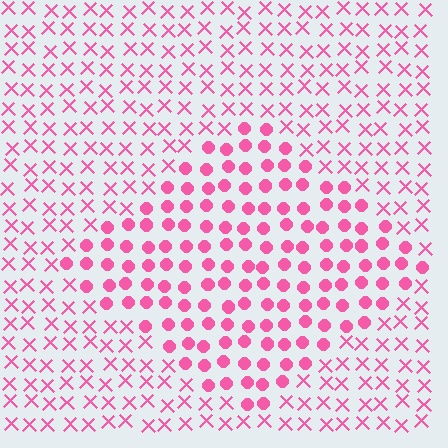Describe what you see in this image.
The image is filled with small pink elements arranged in a uniform grid. A diamond-shaped region contains circles, while the surrounding area contains X marks. The boundary is defined purely by the change in element shape.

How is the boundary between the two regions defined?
The boundary is defined by a change in element shape: circles inside vs. X marks outside. All elements share the same color and spacing.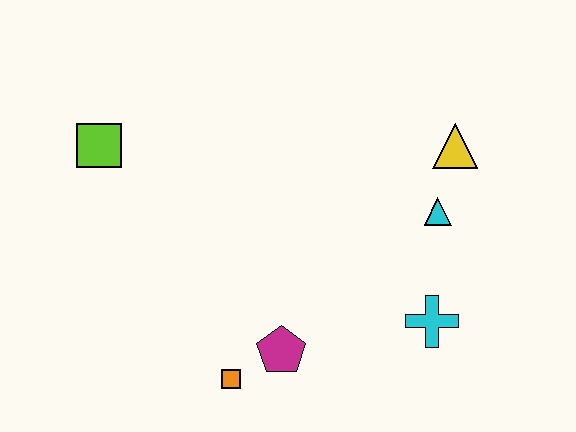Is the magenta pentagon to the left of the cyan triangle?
Yes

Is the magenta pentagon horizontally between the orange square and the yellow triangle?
Yes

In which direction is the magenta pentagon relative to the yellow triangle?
The magenta pentagon is below the yellow triangle.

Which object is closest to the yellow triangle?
The cyan triangle is closest to the yellow triangle.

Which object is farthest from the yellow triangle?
The lime square is farthest from the yellow triangle.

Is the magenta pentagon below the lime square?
Yes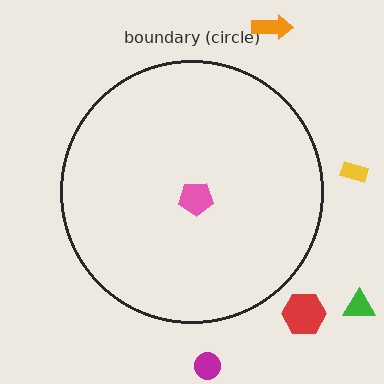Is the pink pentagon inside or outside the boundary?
Inside.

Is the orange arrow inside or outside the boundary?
Outside.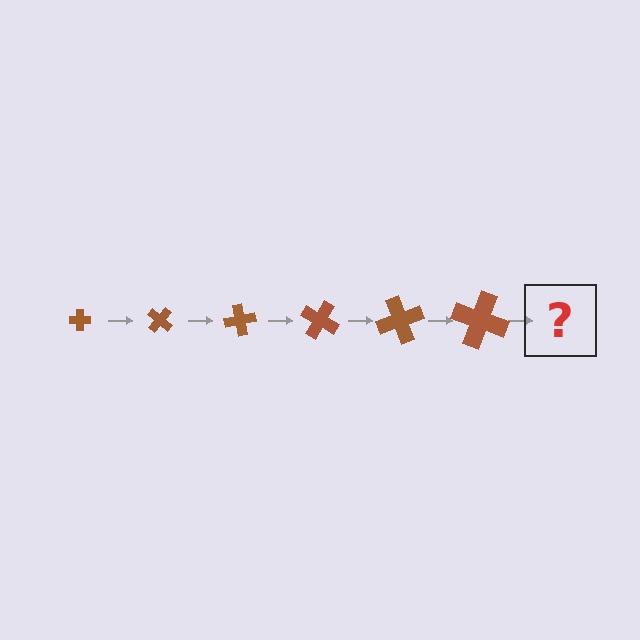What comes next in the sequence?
The next element should be a cross, larger than the previous one and rotated 240 degrees from the start.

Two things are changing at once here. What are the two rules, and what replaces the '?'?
The two rules are that the cross grows larger each step and it rotates 40 degrees each step. The '?' should be a cross, larger than the previous one and rotated 240 degrees from the start.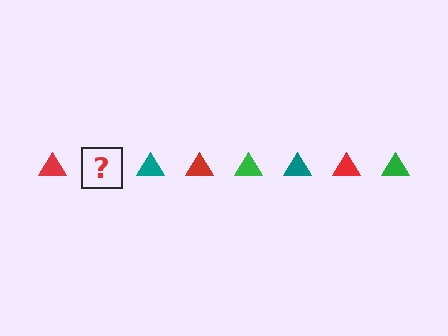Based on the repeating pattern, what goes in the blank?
The blank should be a green triangle.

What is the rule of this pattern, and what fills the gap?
The rule is that the pattern cycles through red, green, teal triangles. The gap should be filled with a green triangle.